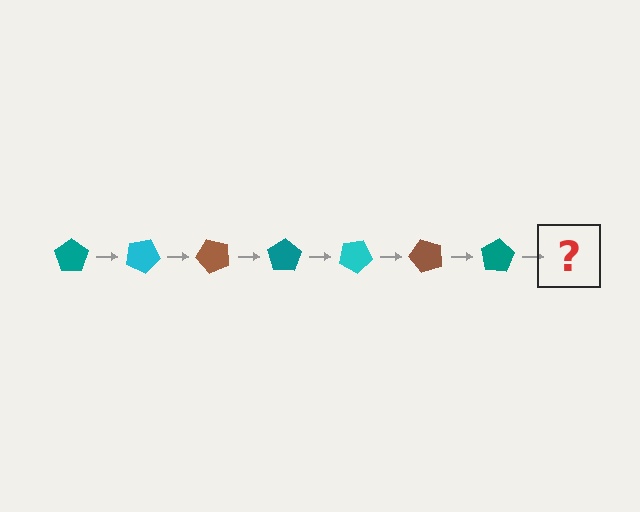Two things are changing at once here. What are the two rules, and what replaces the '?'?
The two rules are that it rotates 25 degrees each step and the color cycles through teal, cyan, and brown. The '?' should be a cyan pentagon, rotated 175 degrees from the start.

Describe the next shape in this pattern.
It should be a cyan pentagon, rotated 175 degrees from the start.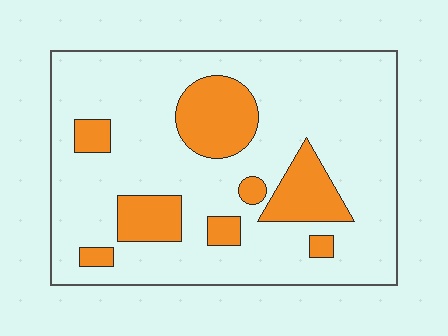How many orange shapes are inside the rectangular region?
8.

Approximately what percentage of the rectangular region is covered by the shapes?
Approximately 20%.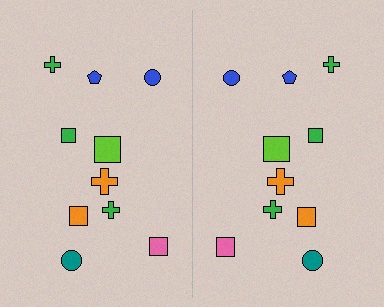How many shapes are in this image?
There are 20 shapes in this image.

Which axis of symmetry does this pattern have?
The pattern has a vertical axis of symmetry running through the center of the image.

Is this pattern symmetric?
Yes, this pattern has bilateral (reflection) symmetry.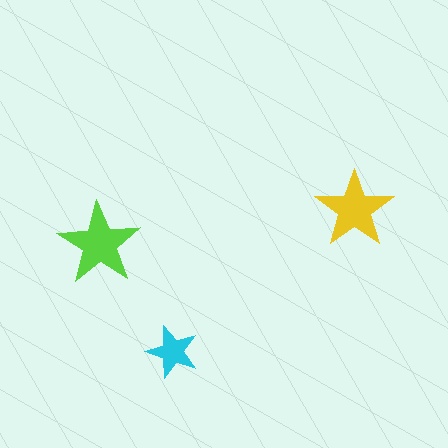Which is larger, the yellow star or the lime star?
The lime one.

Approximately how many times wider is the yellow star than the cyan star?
About 1.5 times wider.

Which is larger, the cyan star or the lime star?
The lime one.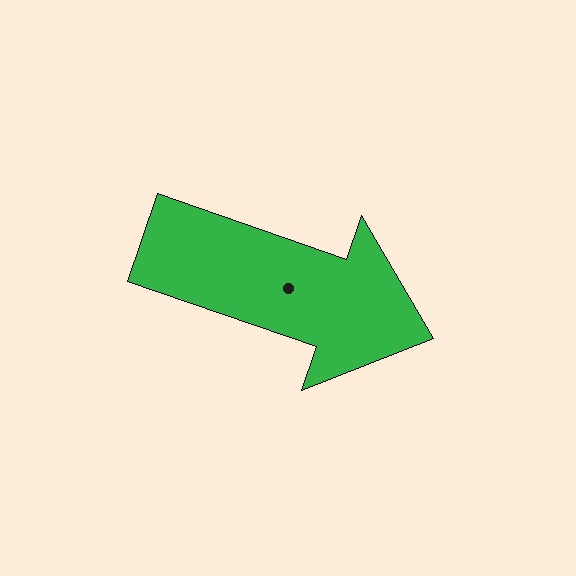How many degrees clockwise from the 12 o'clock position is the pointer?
Approximately 109 degrees.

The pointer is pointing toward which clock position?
Roughly 4 o'clock.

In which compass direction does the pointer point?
East.